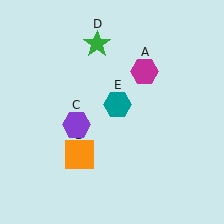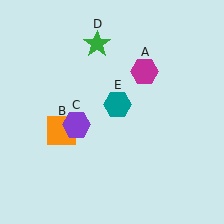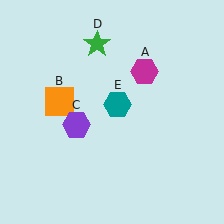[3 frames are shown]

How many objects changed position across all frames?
1 object changed position: orange square (object B).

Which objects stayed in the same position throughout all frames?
Magenta hexagon (object A) and purple hexagon (object C) and green star (object D) and teal hexagon (object E) remained stationary.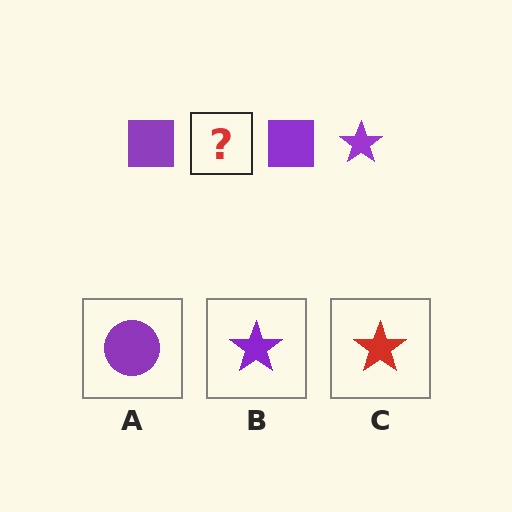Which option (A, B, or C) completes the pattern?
B.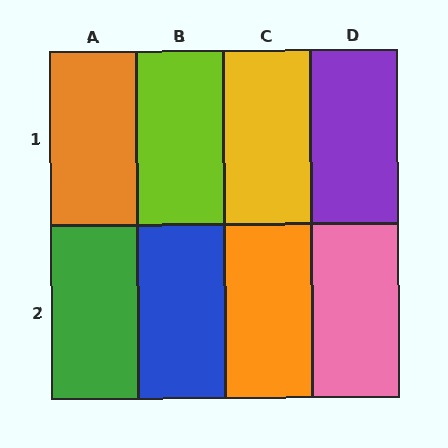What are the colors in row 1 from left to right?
Orange, lime, yellow, purple.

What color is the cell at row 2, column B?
Blue.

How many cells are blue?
1 cell is blue.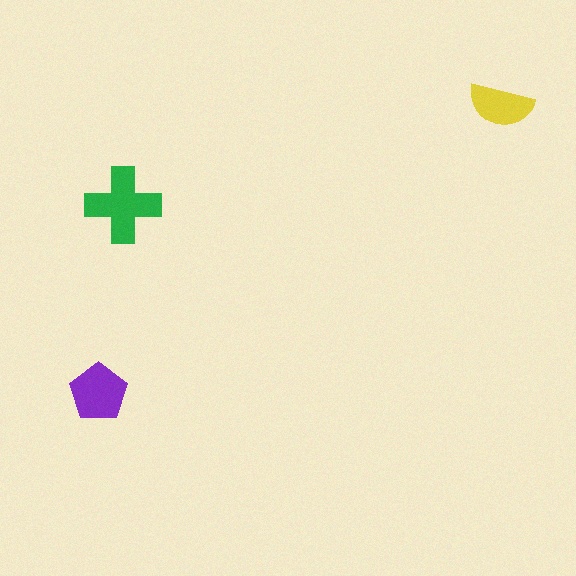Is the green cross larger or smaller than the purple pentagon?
Larger.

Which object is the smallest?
The yellow semicircle.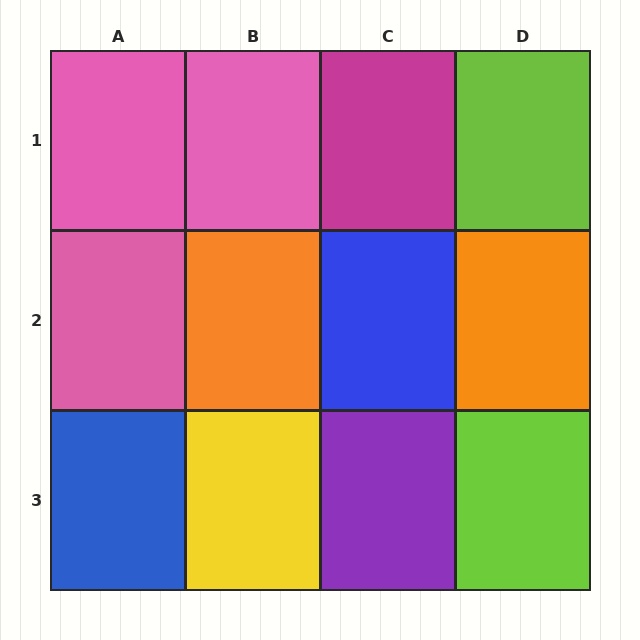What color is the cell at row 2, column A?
Pink.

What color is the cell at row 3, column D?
Lime.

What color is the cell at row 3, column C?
Purple.